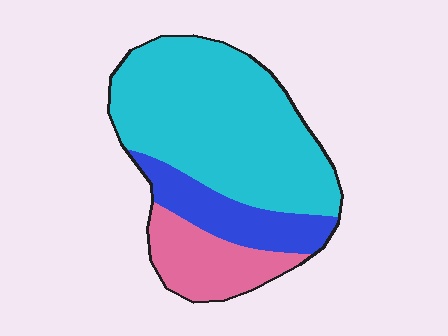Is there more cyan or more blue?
Cyan.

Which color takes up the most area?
Cyan, at roughly 65%.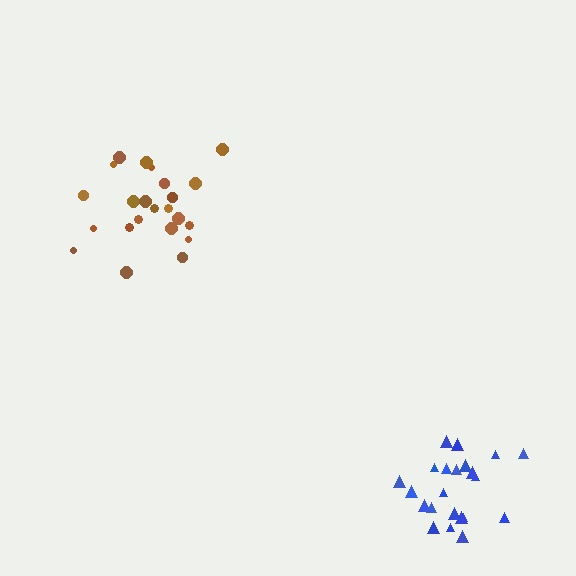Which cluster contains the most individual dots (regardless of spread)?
Brown (23).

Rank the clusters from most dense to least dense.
blue, brown.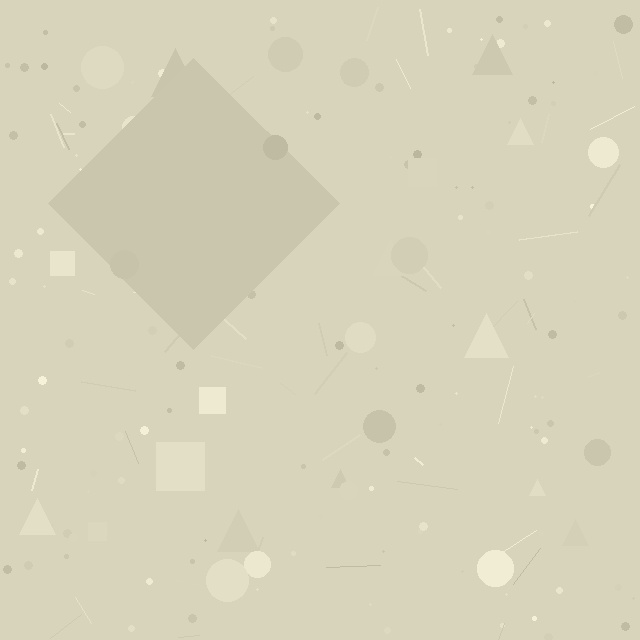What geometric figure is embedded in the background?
A diamond is embedded in the background.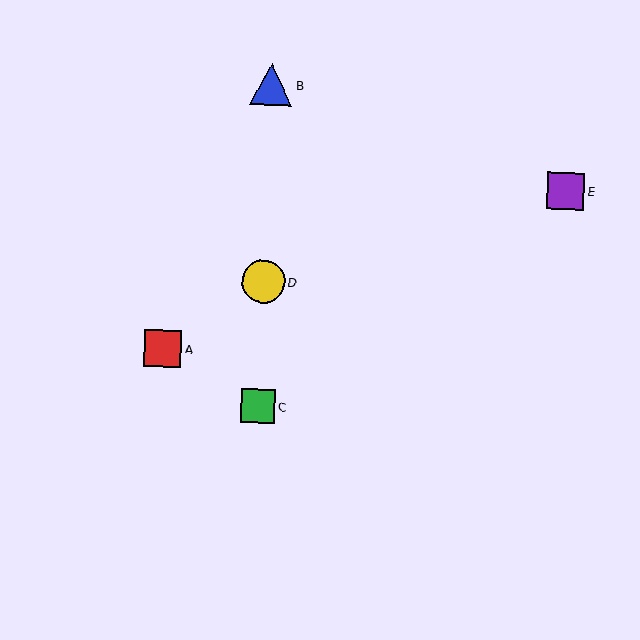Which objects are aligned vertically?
Objects B, C, D are aligned vertically.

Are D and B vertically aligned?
Yes, both are at x≈263.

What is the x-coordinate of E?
Object E is at x≈566.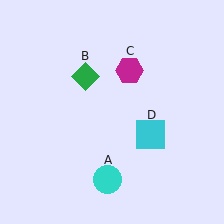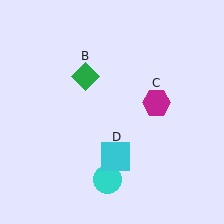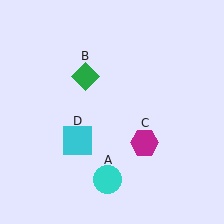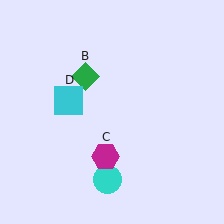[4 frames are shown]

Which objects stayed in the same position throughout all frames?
Cyan circle (object A) and green diamond (object B) remained stationary.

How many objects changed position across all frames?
2 objects changed position: magenta hexagon (object C), cyan square (object D).